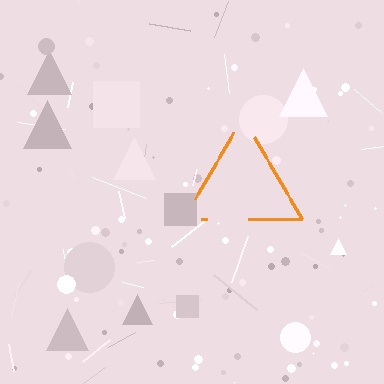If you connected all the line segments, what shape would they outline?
They would outline a triangle.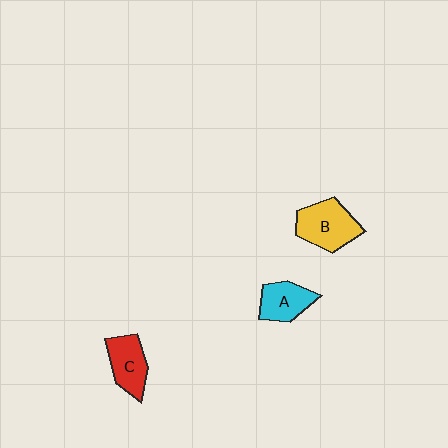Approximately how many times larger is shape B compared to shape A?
Approximately 1.3 times.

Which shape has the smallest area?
Shape A (cyan).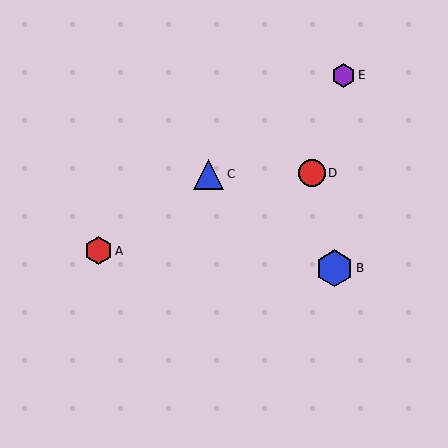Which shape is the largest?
The blue hexagon (labeled B) is the largest.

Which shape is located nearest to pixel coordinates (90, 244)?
The red hexagon (labeled A) at (98, 251) is nearest to that location.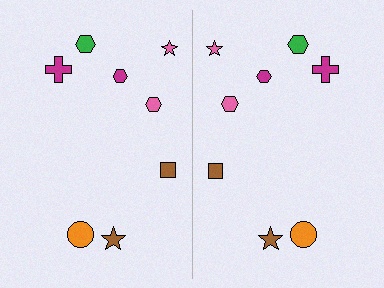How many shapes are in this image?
There are 16 shapes in this image.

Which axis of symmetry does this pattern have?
The pattern has a vertical axis of symmetry running through the center of the image.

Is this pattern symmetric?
Yes, this pattern has bilateral (reflection) symmetry.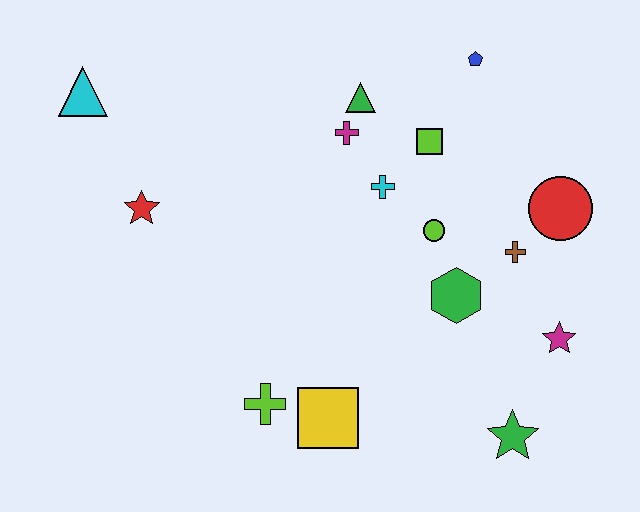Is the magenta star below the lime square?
Yes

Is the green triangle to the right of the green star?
No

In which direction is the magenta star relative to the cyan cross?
The magenta star is to the right of the cyan cross.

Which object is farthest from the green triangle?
The green star is farthest from the green triangle.